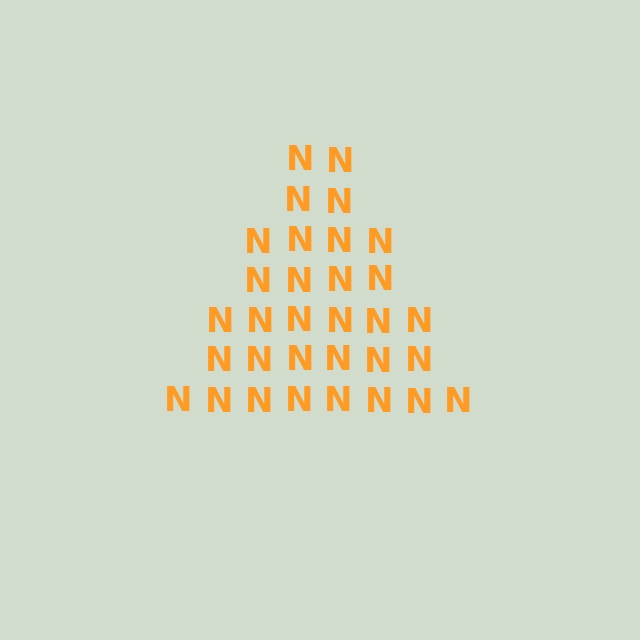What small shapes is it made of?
It is made of small letter N's.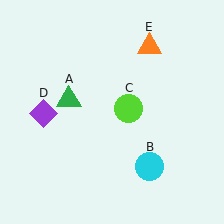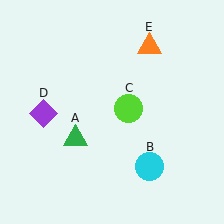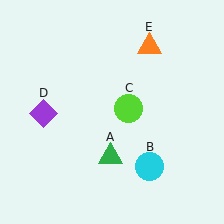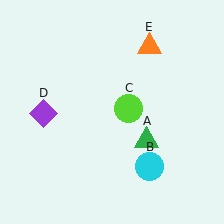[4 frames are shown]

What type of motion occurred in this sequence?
The green triangle (object A) rotated counterclockwise around the center of the scene.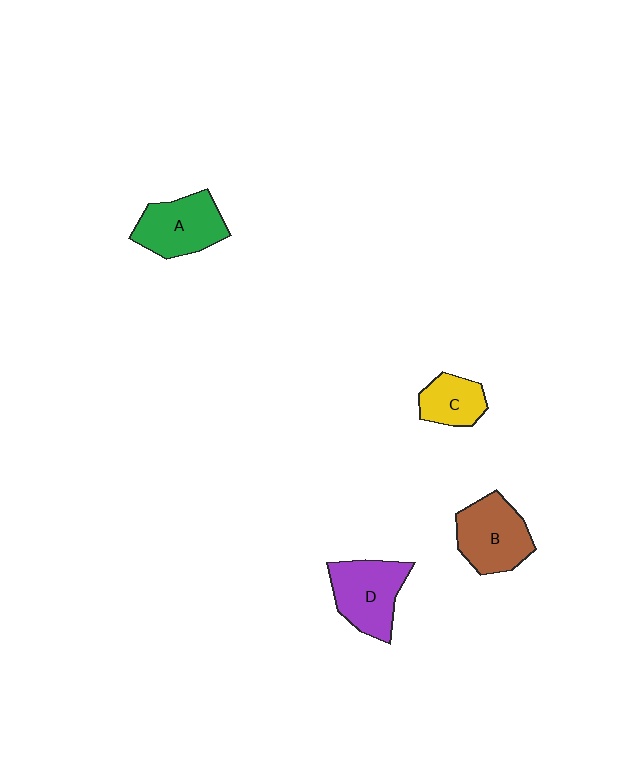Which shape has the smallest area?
Shape C (yellow).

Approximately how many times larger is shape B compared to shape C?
Approximately 1.6 times.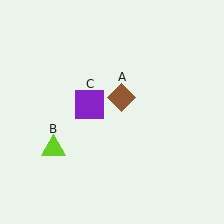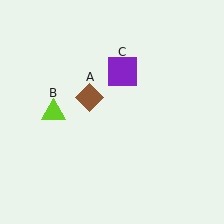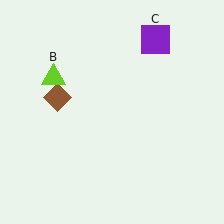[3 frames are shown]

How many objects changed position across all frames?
3 objects changed position: brown diamond (object A), lime triangle (object B), purple square (object C).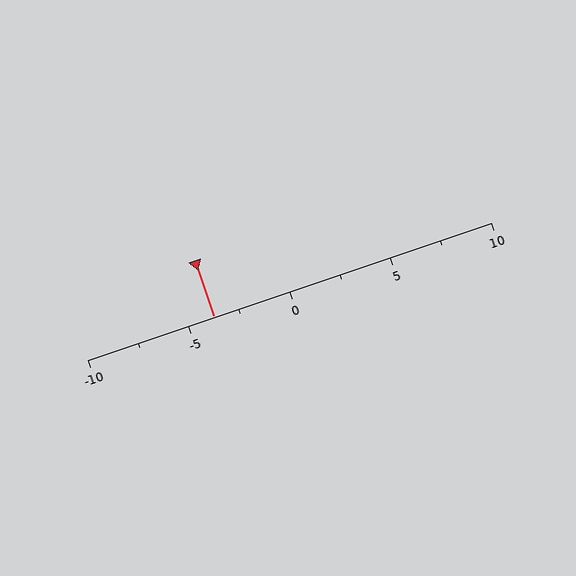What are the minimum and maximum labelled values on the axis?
The axis runs from -10 to 10.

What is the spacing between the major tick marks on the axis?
The major ticks are spaced 5 apart.